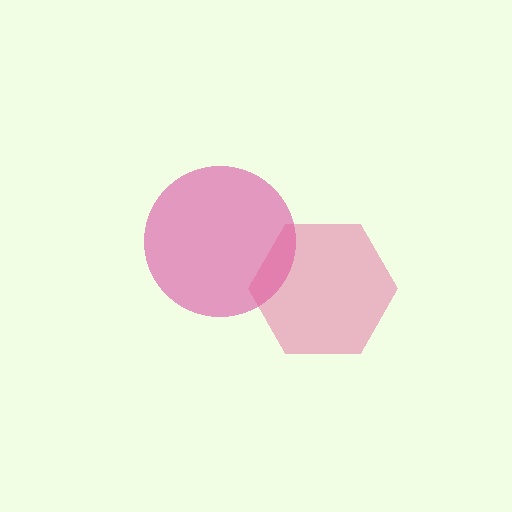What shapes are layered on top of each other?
The layered shapes are: a magenta circle, a pink hexagon.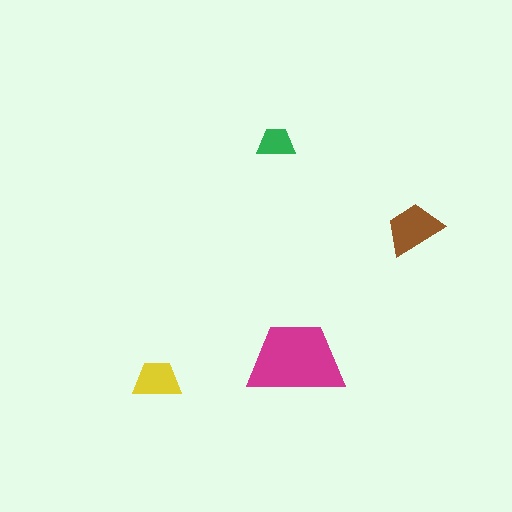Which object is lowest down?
The yellow trapezoid is bottommost.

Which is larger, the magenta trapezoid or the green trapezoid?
The magenta one.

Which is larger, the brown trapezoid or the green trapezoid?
The brown one.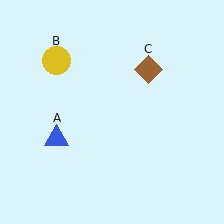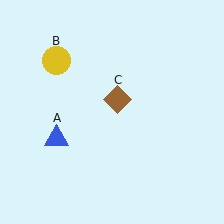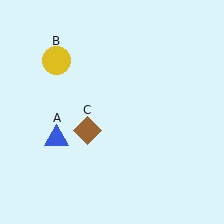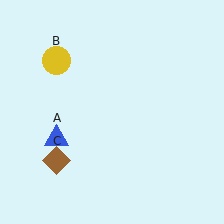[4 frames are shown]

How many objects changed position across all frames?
1 object changed position: brown diamond (object C).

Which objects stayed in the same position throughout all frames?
Blue triangle (object A) and yellow circle (object B) remained stationary.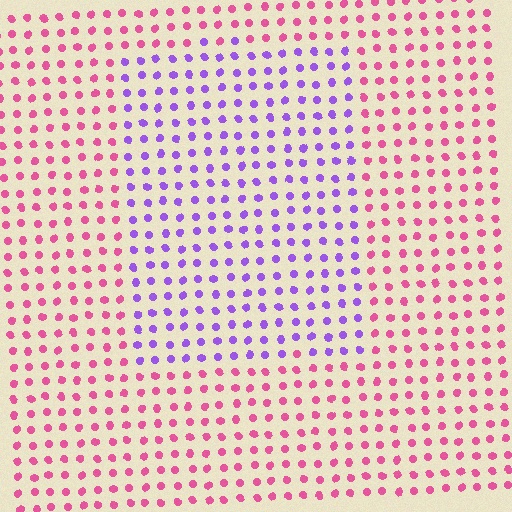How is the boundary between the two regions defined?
The boundary is defined purely by a slight shift in hue (about 61 degrees). Spacing, size, and orientation are identical on both sides.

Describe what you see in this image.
The image is filled with small pink elements in a uniform arrangement. A rectangle-shaped region is visible where the elements are tinted to a slightly different hue, forming a subtle color boundary.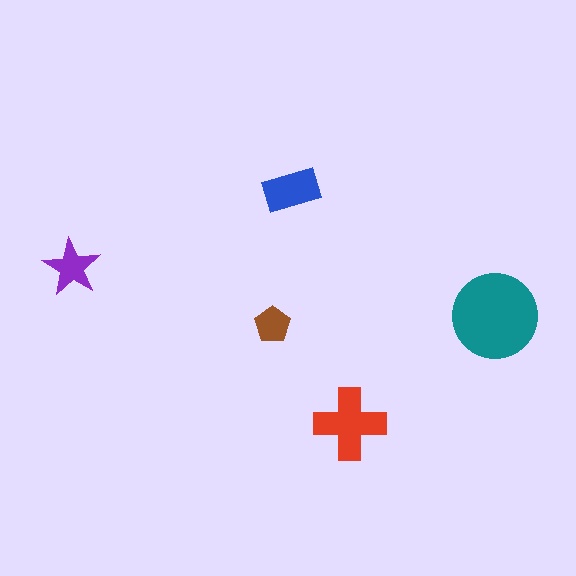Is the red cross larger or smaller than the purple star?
Larger.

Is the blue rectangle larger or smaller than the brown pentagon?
Larger.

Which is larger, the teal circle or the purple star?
The teal circle.